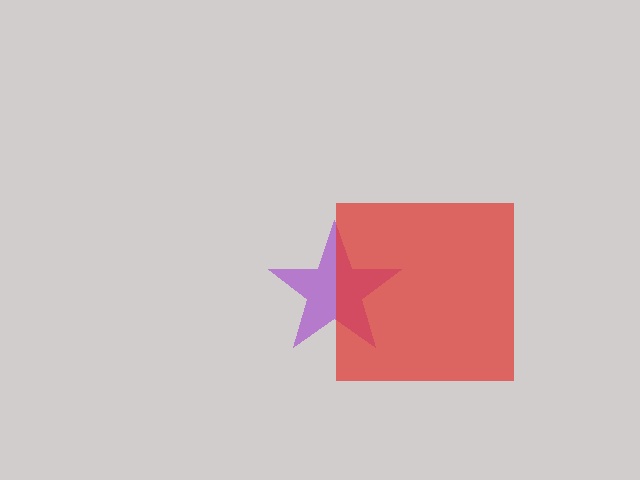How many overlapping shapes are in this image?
There are 2 overlapping shapes in the image.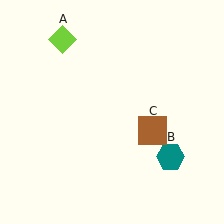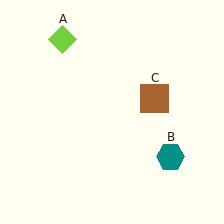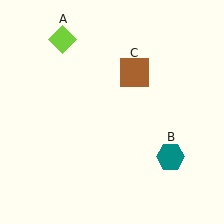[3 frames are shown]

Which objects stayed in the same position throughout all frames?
Lime diamond (object A) and teal hexagon (object B) remained stationary.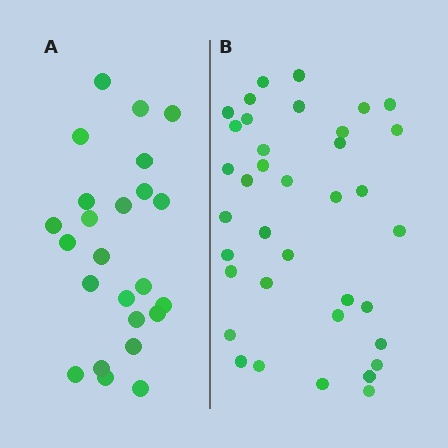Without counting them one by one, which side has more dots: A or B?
Region B (the right region) has more dots.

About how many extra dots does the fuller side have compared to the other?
Region B has approximately 15 more dots than region A.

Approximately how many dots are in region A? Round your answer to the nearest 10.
About 20 dots. (The exact count is 24, which rounds to 20.)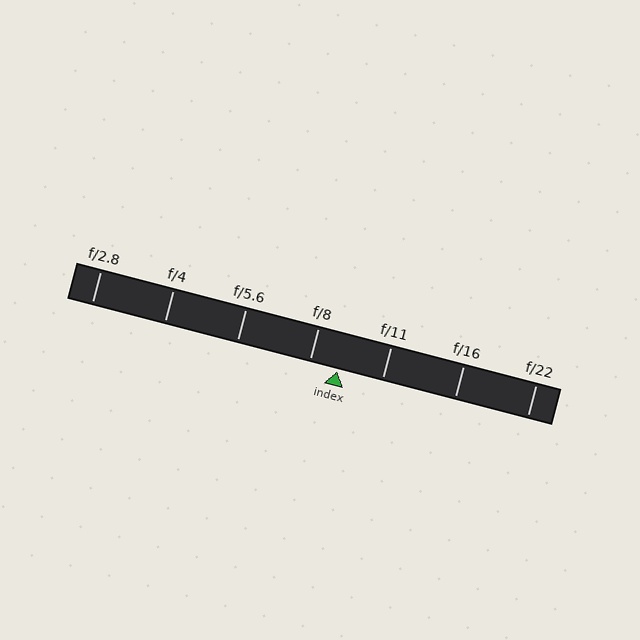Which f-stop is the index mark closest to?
The index mark is closest to f/8.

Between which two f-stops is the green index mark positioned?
The index mark is between f/8 and f/11.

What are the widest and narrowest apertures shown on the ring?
The widest aperture shown is f/2.8 and the narrowest is f/22.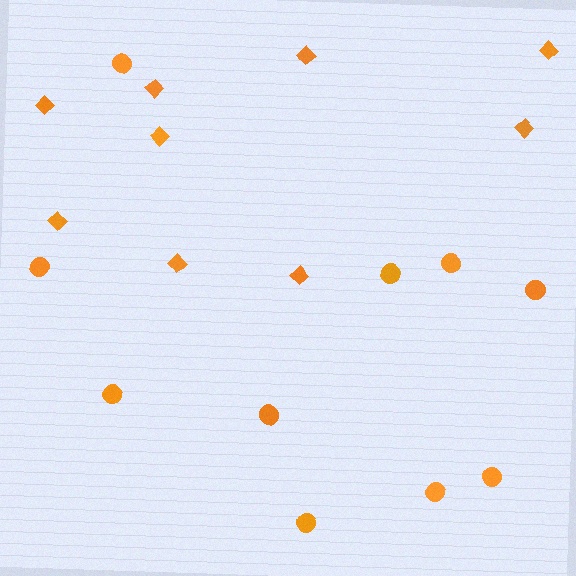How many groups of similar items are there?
There are 2 groups: one group of diamonds (9) and one group of circles (10).